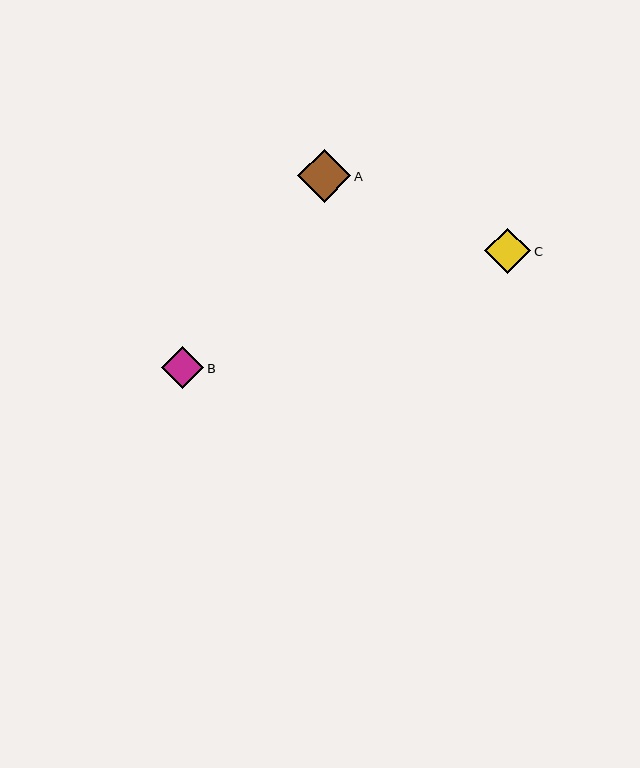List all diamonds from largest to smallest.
From largest to smallest: A, C, B.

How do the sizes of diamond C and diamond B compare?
Diamond C and diamond B are approximately the same size.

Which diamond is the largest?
Diamond A is the largest with a size of approximately 53 pixels.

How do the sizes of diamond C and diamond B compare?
Diamond C and diamond B are approximately the same size.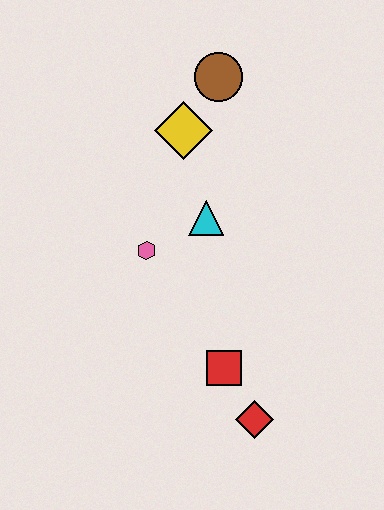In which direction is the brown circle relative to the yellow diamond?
The brown circle is above the yellow diamond.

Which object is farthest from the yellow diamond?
The red diamond is farthest from the yellow diamond.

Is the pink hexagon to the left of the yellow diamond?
Yes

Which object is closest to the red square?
The red diamond is closest to the red square.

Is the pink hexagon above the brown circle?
No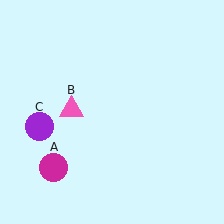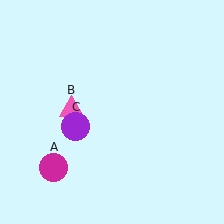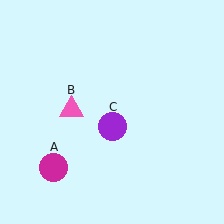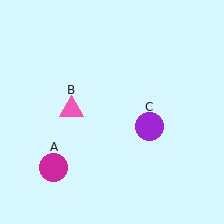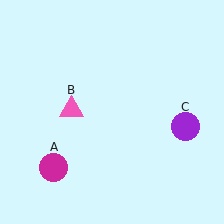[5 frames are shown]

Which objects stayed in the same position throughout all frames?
Magenta circle (object A) and pink triangle (object B) remained stationary.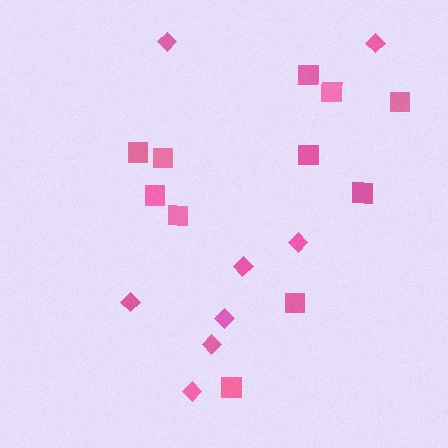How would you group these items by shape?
There are 2 groups: one group of diamonds (8) and one group of squares (11).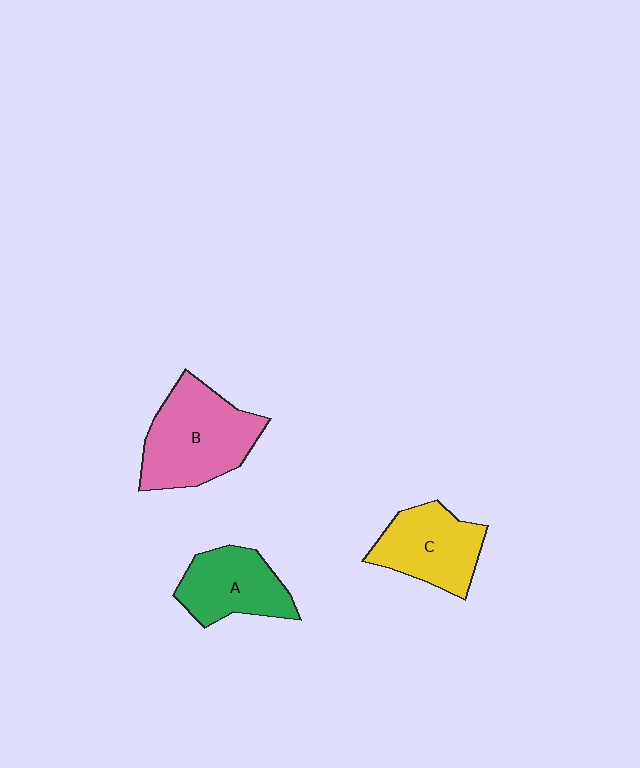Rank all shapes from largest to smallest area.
From largest to smallest: B (pink), C (yellow), A (green).